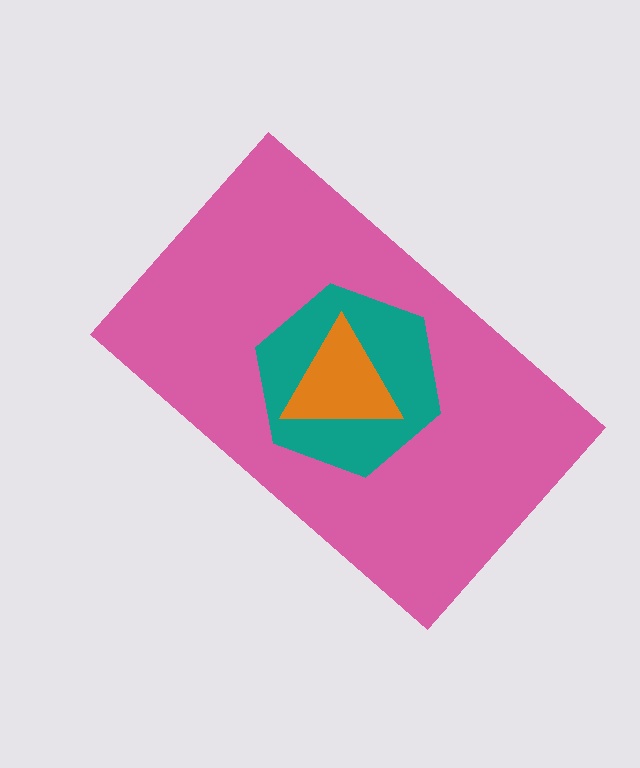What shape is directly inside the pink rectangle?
The teal hexagon.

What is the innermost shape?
The orange triangle.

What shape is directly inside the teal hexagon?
The orange triangle.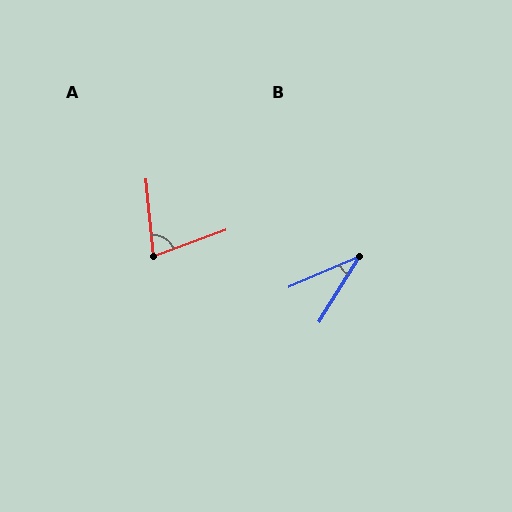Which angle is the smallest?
B, at approximately 35 degrees.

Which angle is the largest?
A, at approximately 76 degrees.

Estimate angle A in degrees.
Approximately 76 degrees.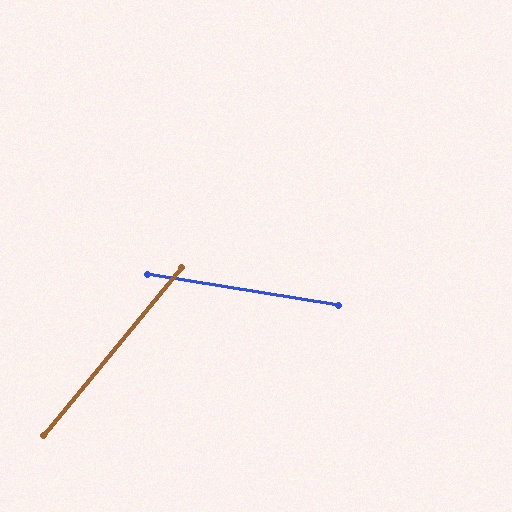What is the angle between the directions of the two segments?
Approximately 60 degrees.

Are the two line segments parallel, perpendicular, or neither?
Neither parallel nor perpendicular — they differ by about 60°.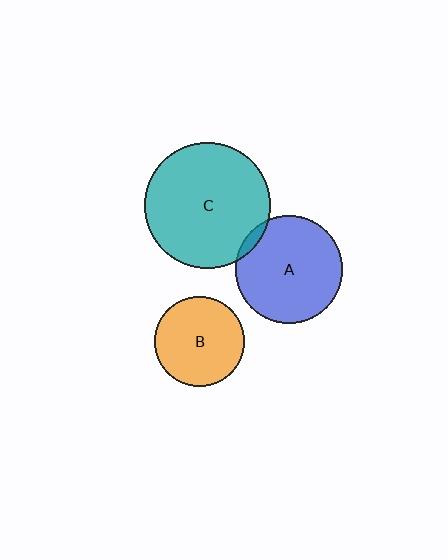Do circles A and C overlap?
Yes.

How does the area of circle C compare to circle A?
Approximately 1.4 times.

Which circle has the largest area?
Circle C (teal).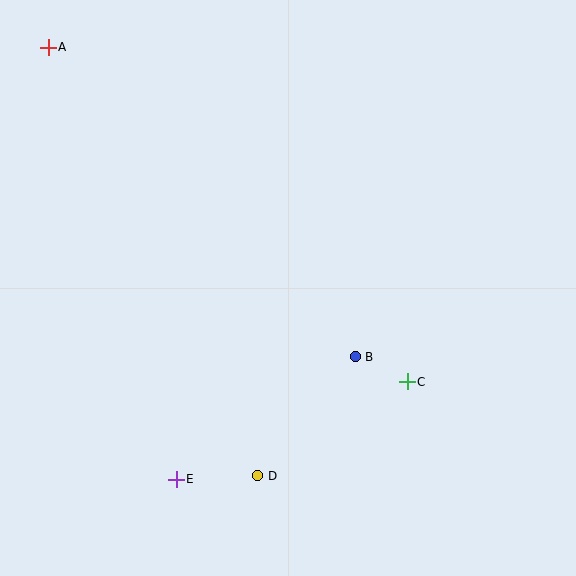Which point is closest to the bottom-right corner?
Point C is closest to the bottom-right corner.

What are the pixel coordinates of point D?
Point D is at (258, 476).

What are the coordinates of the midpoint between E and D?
The midpoint between E and D is at (217, 478).